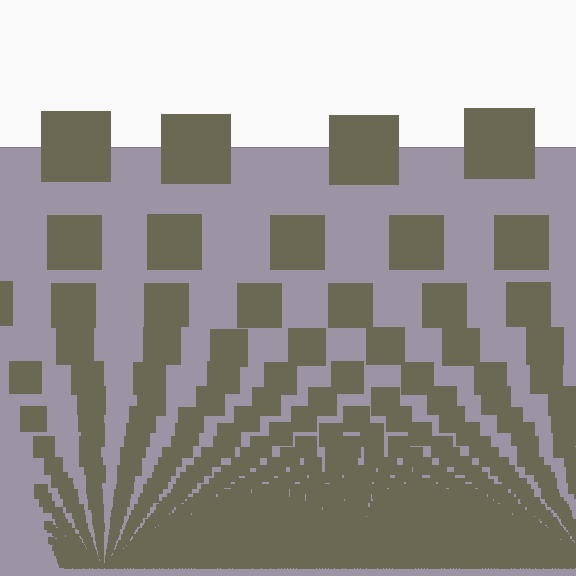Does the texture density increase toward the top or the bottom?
Density increases toward the bottom.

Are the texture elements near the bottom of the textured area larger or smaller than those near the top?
Smaller. The gradient is inverted — elements near the bottom are smaller and denser.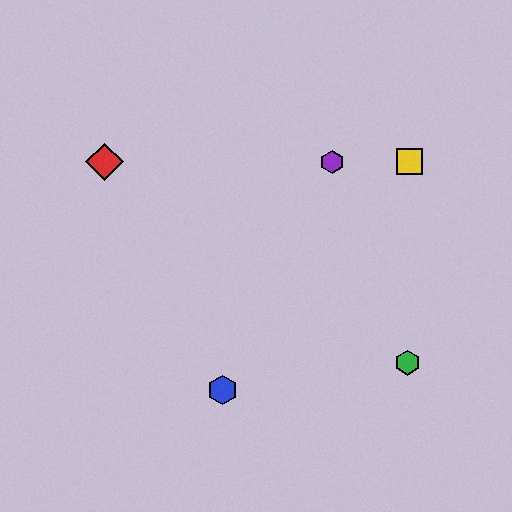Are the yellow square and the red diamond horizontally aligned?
Yes, both are at y≈162.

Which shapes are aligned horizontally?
The red diamond, the yellow square, the purple hexagon are aligned horizontally.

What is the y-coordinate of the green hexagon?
The green hexagon is at y≈362.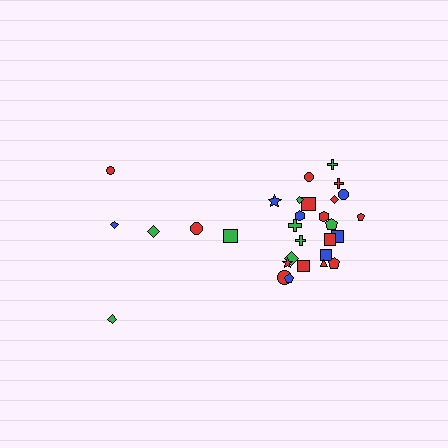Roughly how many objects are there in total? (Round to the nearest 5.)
Roughly 30 objects in total.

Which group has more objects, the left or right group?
The right group.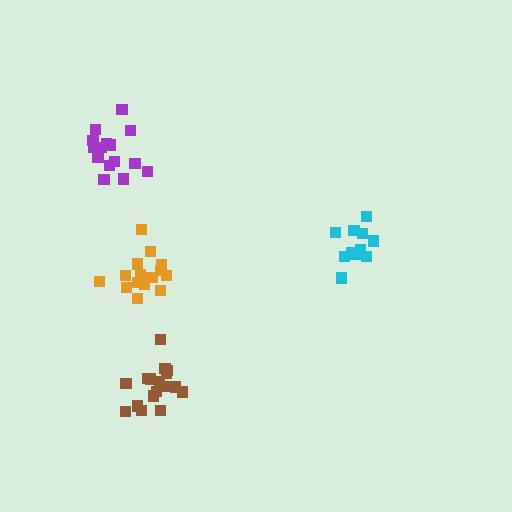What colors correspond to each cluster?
The clusters are colored: brown, orange, cyan, purple.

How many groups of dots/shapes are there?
There are 4 groups.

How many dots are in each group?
Group 1: 17 dots, Group 2: 15 dots, Group 3: 11 dots, Group 4: 15 dots (58 total).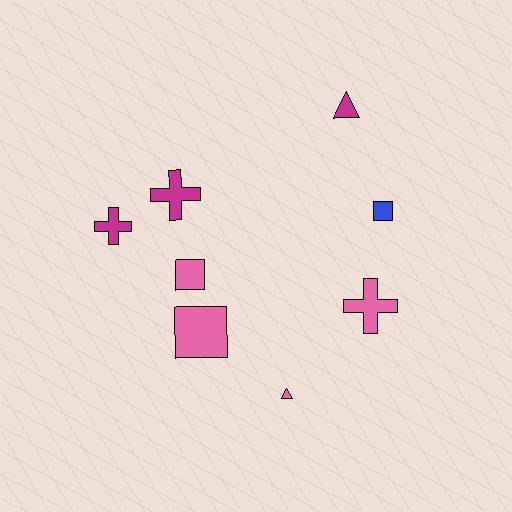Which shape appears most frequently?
Cross, with 3 objects.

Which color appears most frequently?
Pink, with 4 objects.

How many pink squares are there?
There are 2 pink squares.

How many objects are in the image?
There are 8 objects.